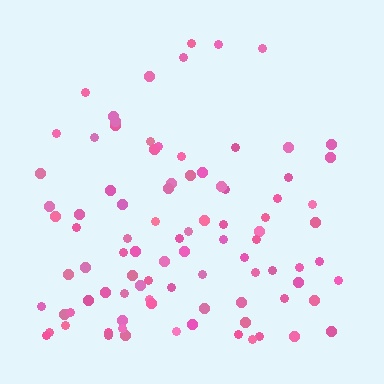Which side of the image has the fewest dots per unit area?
The top.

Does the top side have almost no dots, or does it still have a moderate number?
Still a moderate number, just noticeably fewer than the bottom.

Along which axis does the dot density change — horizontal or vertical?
Vertical.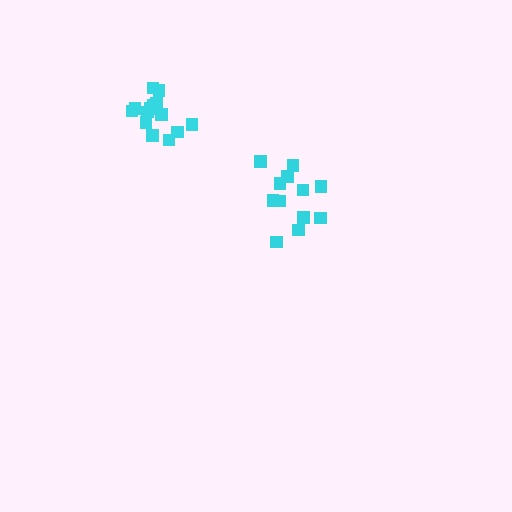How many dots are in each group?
Group 1: 12 dots, Group 2: 15 dots (27 total).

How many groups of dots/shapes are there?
There are 2 groups.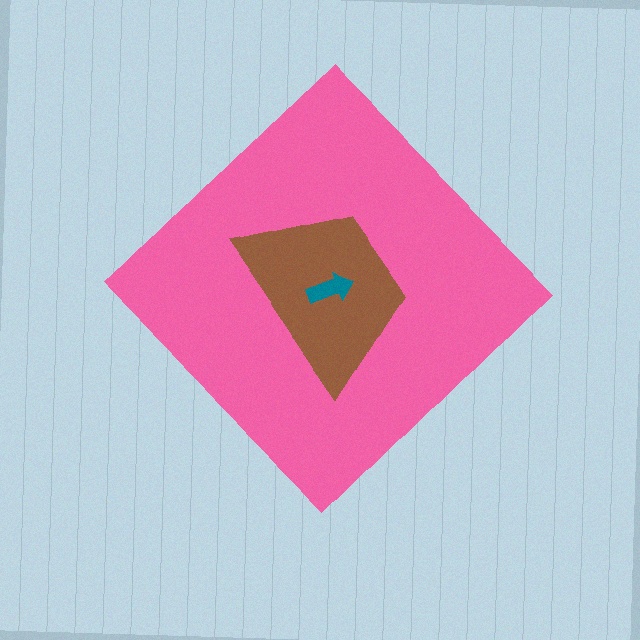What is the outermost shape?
The pink diamond.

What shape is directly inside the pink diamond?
The brown trapezoid.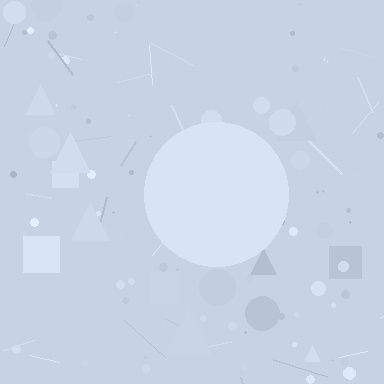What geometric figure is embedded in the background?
A circle is embedded in the background.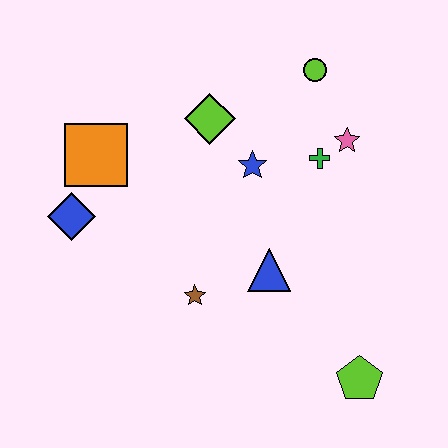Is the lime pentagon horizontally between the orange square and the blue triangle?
No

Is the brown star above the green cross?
No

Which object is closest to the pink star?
The green cross is closest to the pink star.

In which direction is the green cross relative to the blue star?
The green cross is to the right of the blue star.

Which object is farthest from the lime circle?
The lime pentagon is farthest from the lime circle.